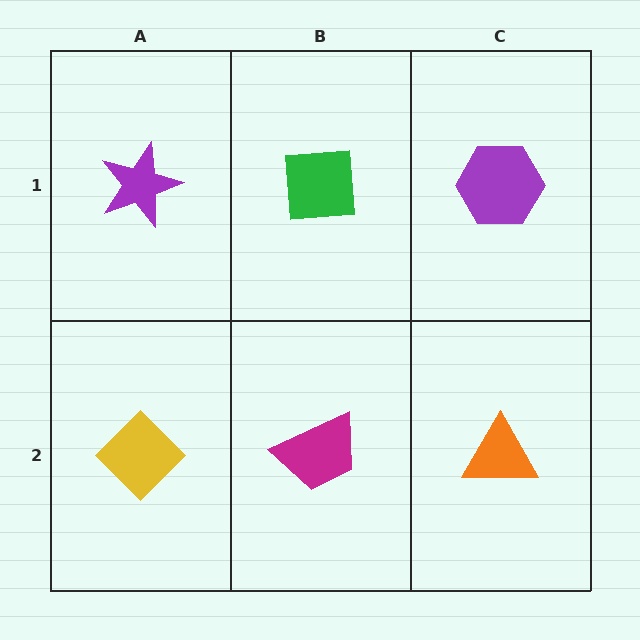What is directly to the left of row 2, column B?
A yellow diamond.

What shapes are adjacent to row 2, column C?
A purple hexagon (row 1, column C), a magenta trapezoid (row 2, column B).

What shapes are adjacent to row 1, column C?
An orange triangle (row 2, column C), a green square (row 1, column B).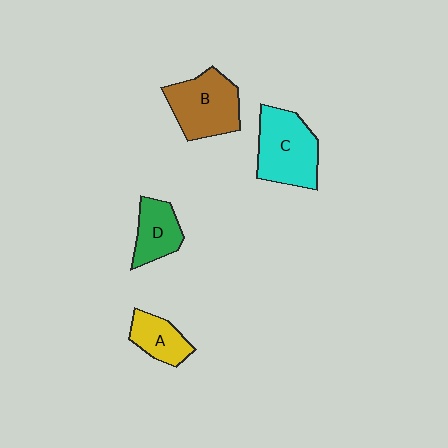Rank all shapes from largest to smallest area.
From largest to smallest: C (cyan), B (brown), D (green), A (yellow).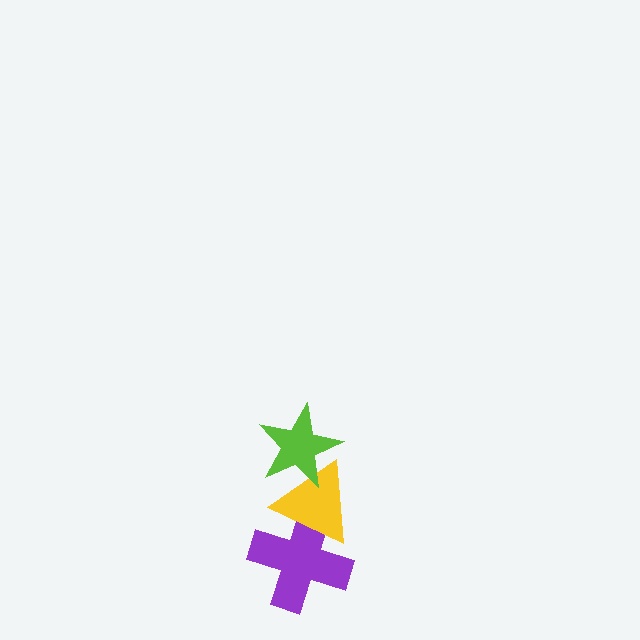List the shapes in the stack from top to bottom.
From top to bottom: the lime star, the yellow triangle, the purple cross.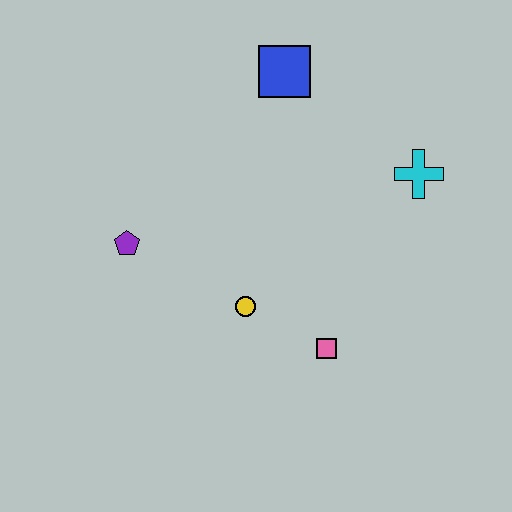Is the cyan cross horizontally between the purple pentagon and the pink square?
No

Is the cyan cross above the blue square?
No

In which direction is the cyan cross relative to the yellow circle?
The cyan cross is to the right of the yellow circle.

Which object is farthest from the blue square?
The pink square is farthest from the blue square.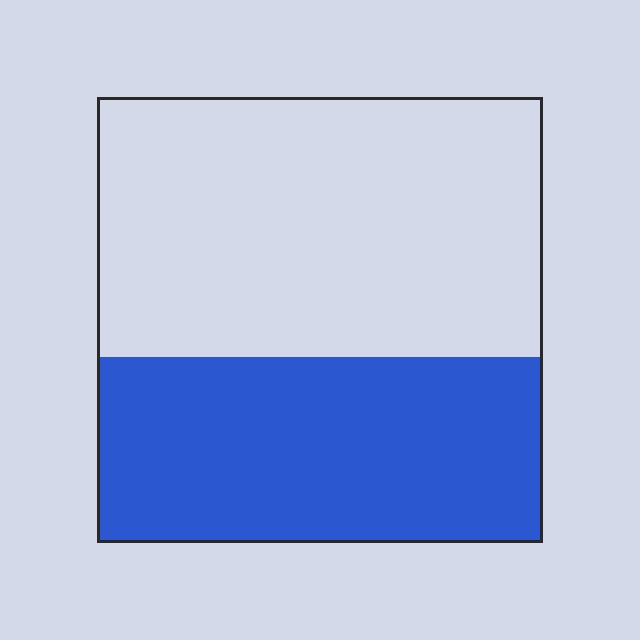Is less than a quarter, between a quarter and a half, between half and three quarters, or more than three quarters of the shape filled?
Between a quarter and a half.